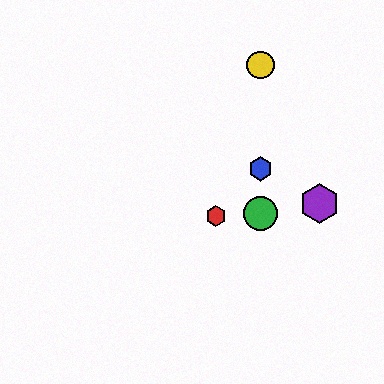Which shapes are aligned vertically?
The blue hexagon, the green circle, the yellow circle are aligned vertically.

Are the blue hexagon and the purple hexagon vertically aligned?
No, the blue hexagon is at x≈260 and the purple hexagon is at x≈319.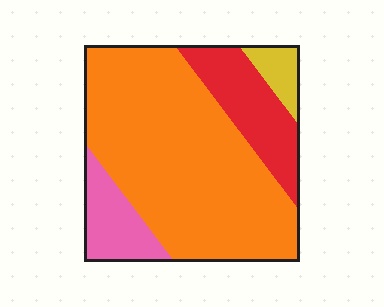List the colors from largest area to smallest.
From largest to smallest: orange, red, pink, yellow.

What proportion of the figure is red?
Red takes up about one sixth (1/6) of the figure.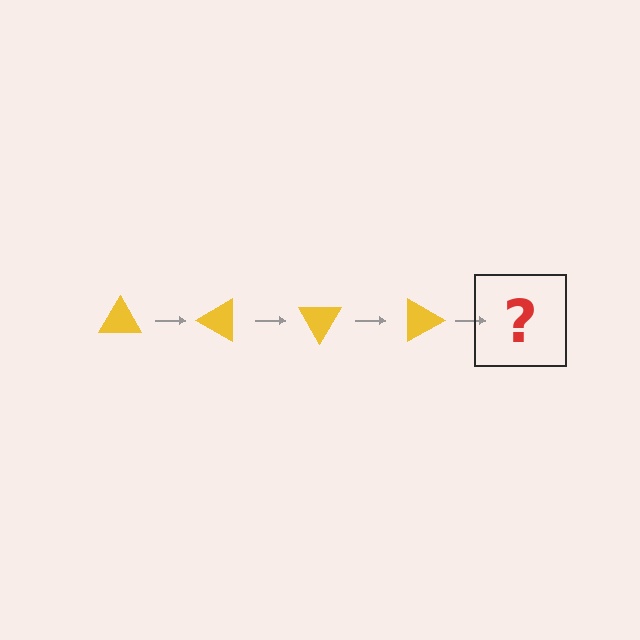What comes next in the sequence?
The next element should be a yellow triangle rotated 120 degrees.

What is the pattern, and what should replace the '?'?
The pattern is that the triangle rotates 30 degrees each step. The '?' should be a yellow triangle rotated 120 degrees.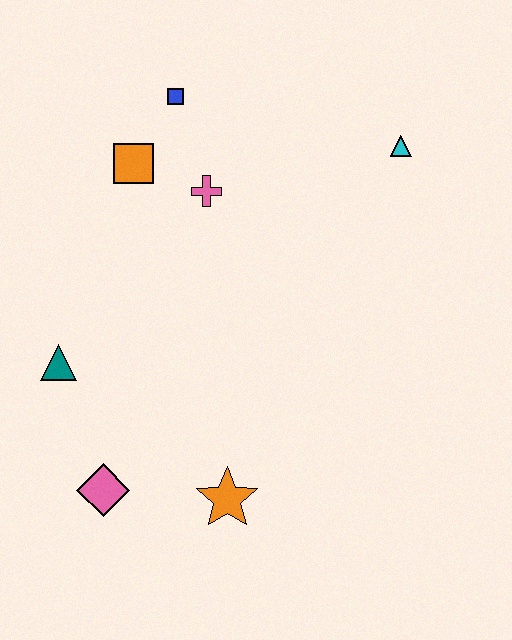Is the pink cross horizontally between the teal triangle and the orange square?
No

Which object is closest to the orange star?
The pink diamond is closest to the orange star.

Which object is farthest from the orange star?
The blue square is farthest from the orange star.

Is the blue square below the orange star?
No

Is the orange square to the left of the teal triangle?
No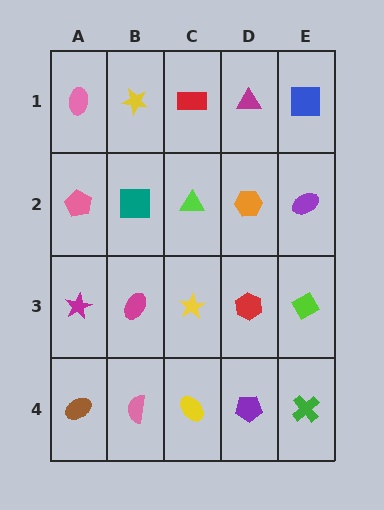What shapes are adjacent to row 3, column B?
A teal square (row 2, column B), a pink semicircle (row 4, column B), a magenta star (row 3, column A), a yellow star (row 3, column C).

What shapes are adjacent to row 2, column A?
A pink ellipse (row 1, column A), a magenta star (row 3, column A), a teal square (row 2, column B).